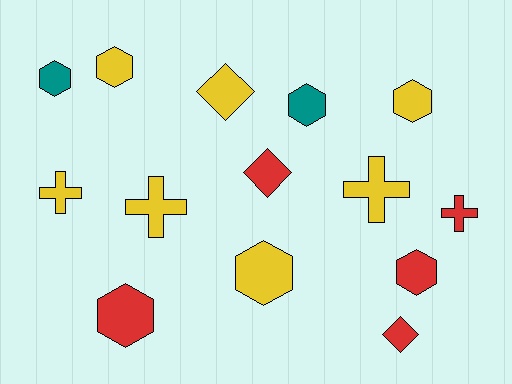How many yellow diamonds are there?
There is 1 yellow diamond.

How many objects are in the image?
There are 14 objects.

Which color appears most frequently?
Yellow, with 7 objects.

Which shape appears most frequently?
Hexagon, with 7 objects.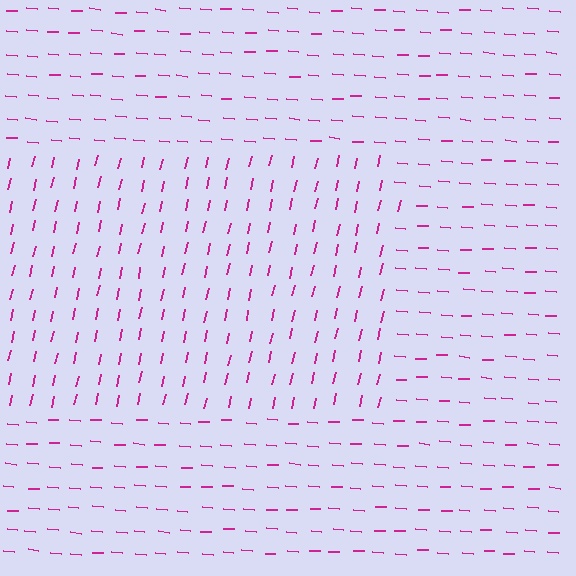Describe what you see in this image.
The image is filled with small magenta line segments. A rectangle region in the image has lines oriented differently from the surrounding lines, creating a visible texture boundary.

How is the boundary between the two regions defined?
The boundary is defined purely by a change in line orientation (approximately 82 degrees difference). All lines are the same color and thickness.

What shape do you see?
I see a rectangle.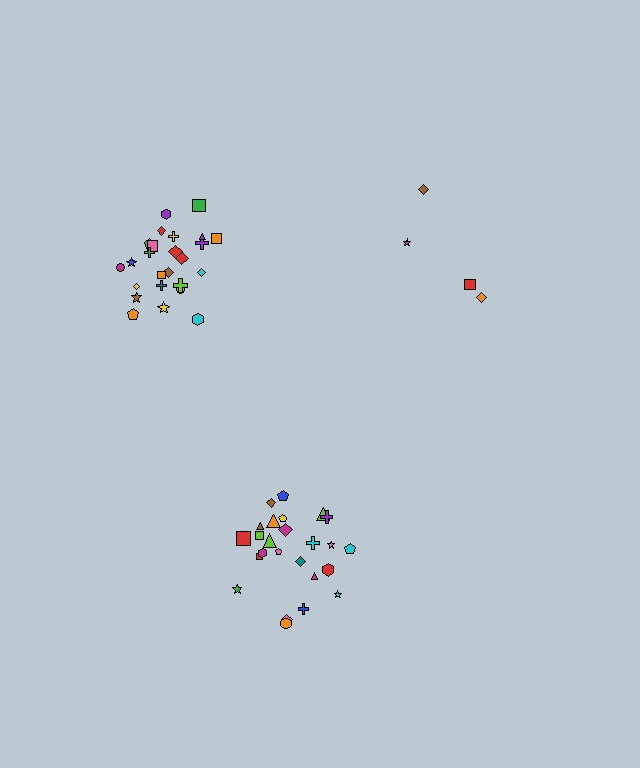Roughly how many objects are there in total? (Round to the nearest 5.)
Roughly 55 objects in total.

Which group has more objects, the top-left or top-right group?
The top-left group.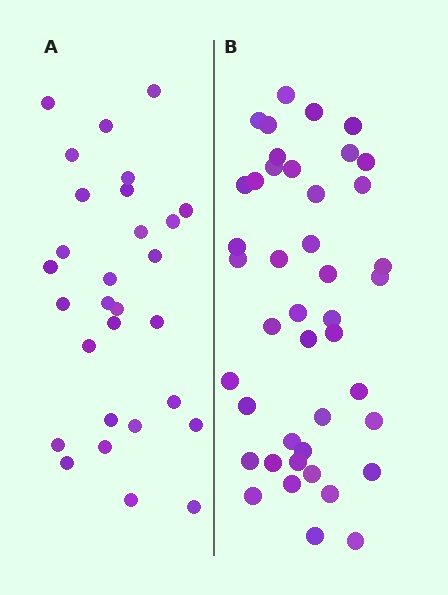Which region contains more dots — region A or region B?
Region B (the right region) has more dots.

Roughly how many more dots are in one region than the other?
Region B has approximately 15 more dots than region A.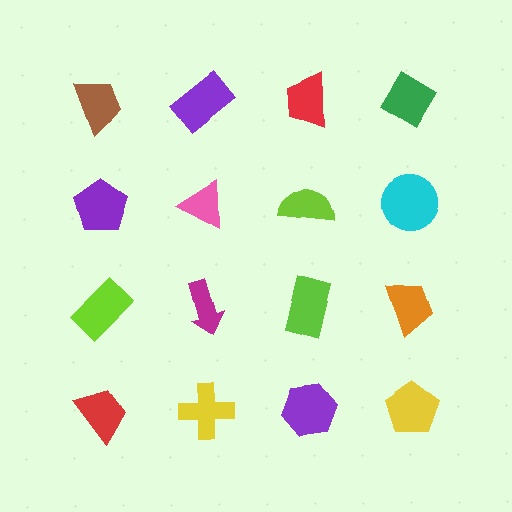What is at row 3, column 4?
An orange trapezoid.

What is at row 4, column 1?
A red trapezoid.